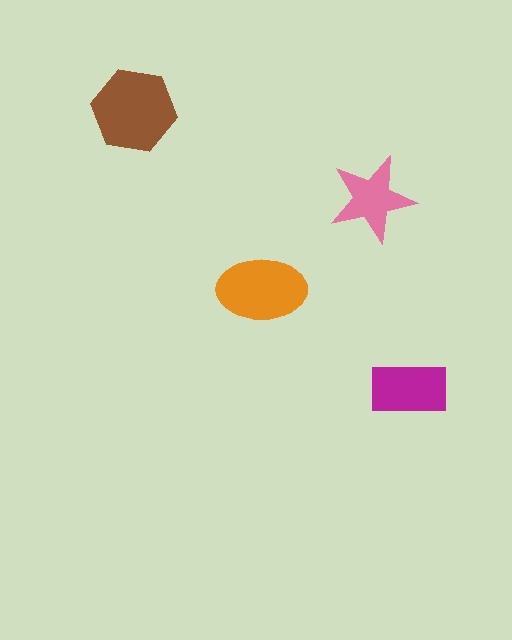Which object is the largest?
The brown hexagon.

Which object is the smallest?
The pink star.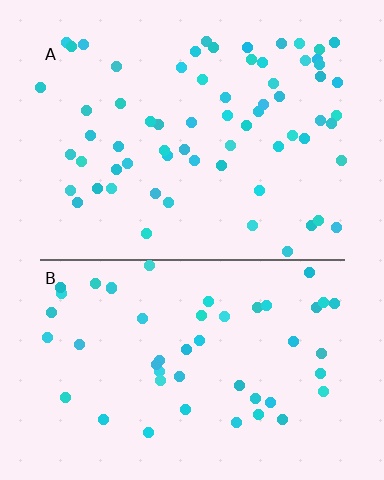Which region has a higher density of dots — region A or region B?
A (the top).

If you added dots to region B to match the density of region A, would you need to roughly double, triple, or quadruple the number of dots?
Approximately double.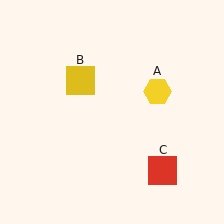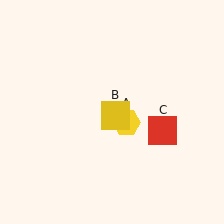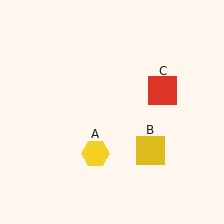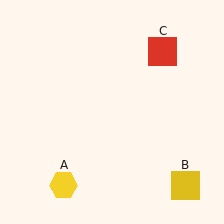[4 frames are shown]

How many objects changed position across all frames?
3 objects changed position: yellow hexagon (object A), yellow square (object B), red square (object C).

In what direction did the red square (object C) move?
The red square (object C) moved up.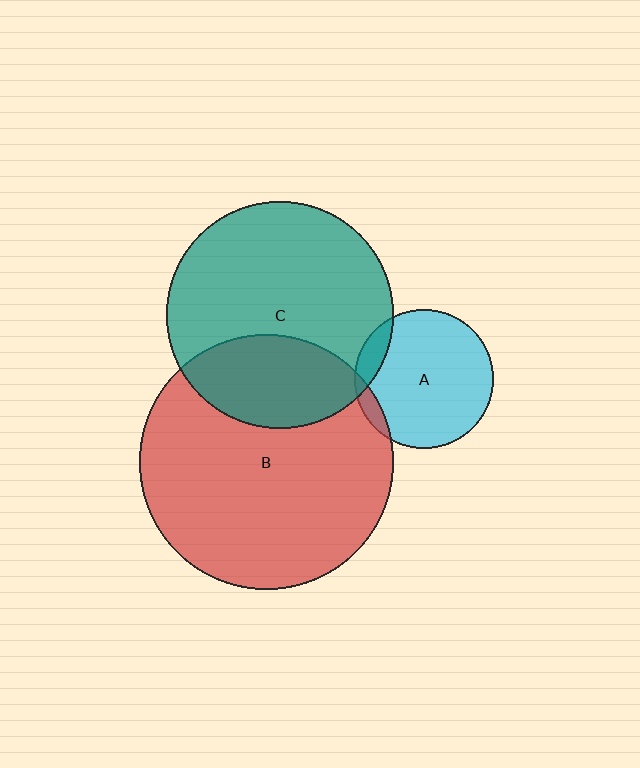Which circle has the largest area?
Circle B (red).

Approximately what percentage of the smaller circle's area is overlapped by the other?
Approximately 5%.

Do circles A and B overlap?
Yes.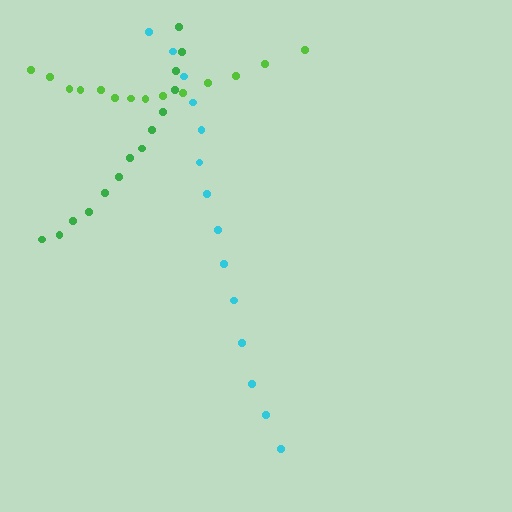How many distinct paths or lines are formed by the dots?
There are 3 distinct paths.